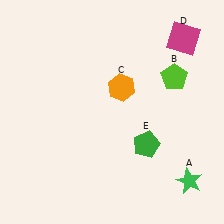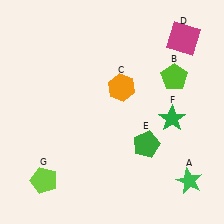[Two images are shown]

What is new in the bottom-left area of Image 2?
A lime pentagon (G) was added in the bottom-left area of Image 2.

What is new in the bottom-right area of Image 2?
A green star (F) was added in the bottom-right area of Image 2.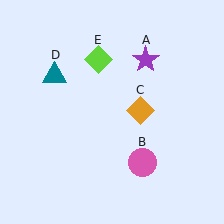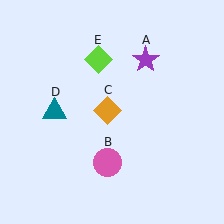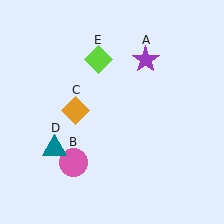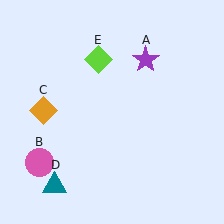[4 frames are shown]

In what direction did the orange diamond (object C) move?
The orange diamond (object C) moved left.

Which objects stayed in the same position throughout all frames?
Purple star (object A) and lime diamond (object E) remained stationary.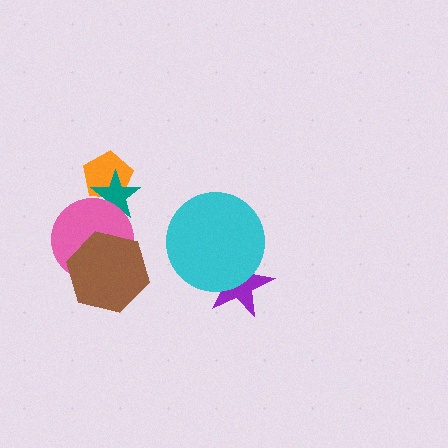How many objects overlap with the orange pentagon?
1 object overlaps with the orange pentagon.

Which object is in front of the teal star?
The pink circle is in front of the teal star.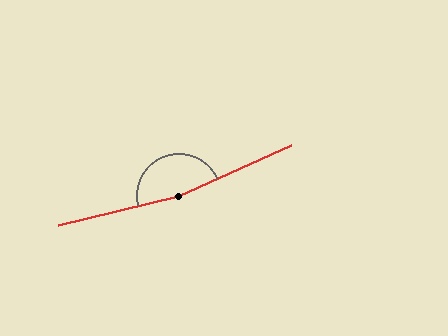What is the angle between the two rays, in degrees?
Approximately 170 degrees.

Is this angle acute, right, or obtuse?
It is obtuse.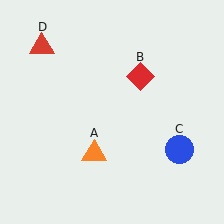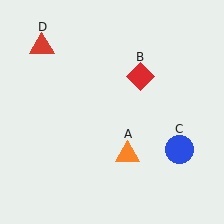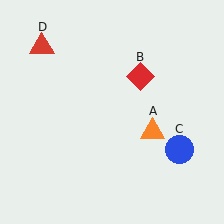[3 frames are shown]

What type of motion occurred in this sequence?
The orange triangle (object A) rotated counterclockwise around the center of the scene.